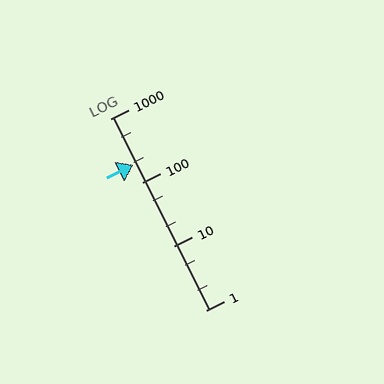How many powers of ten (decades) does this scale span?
The scale spans 3 decades, from 1 to 1000.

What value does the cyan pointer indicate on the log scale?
The pointer indicates approximately 190.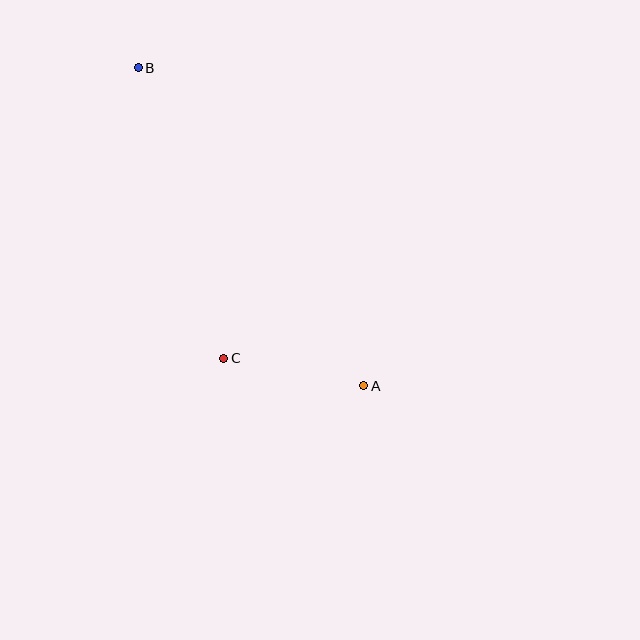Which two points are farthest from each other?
Points A and B are farthest from each other.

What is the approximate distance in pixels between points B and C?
The distance between B and C is approximately 303 pixels.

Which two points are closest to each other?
Points A and C are closest to each other.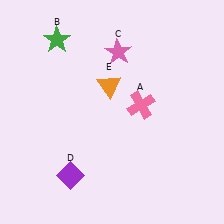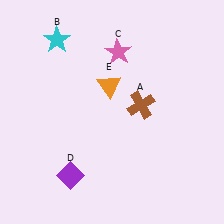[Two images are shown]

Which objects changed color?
A changed from pink to brown. B changed from green to cyan.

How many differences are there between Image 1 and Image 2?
There are 2 differences between the two images.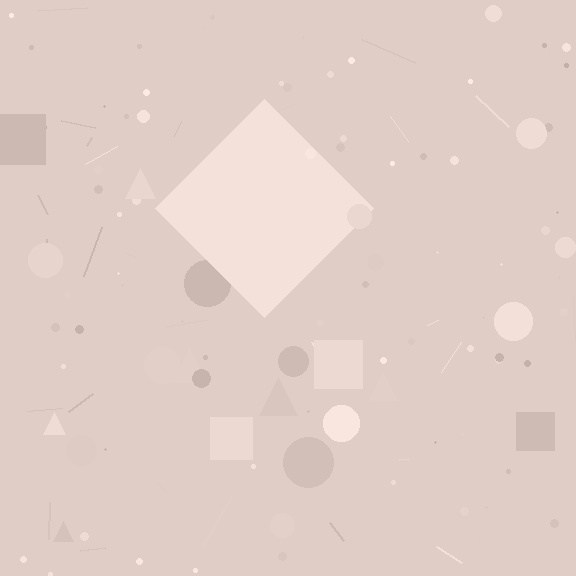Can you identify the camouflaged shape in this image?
The camouflaged shape is a diamond.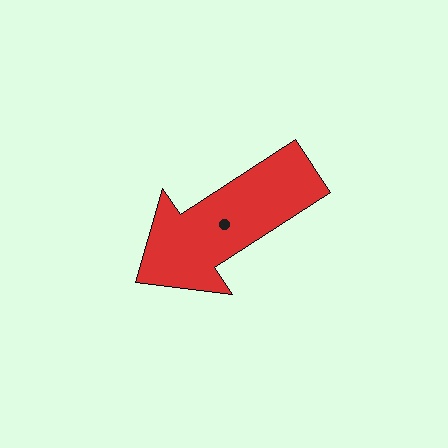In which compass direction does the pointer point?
Southwest.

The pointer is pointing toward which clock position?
Roughly 8 o'clock.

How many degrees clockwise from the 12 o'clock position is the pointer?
Approximately 237 degrees.